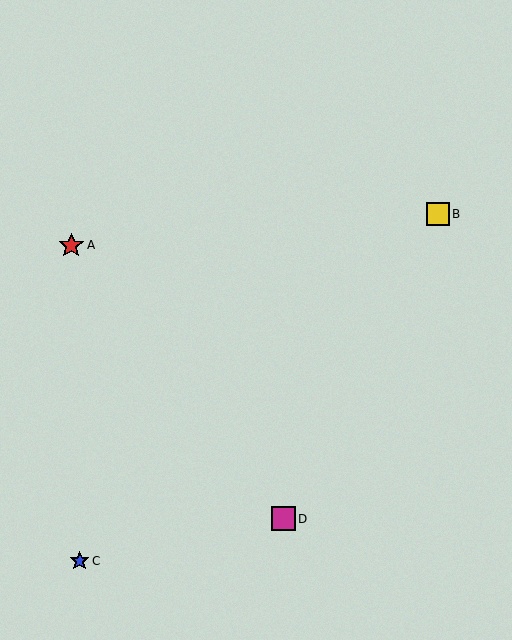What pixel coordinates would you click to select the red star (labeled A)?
Click at (71, 246) to select the red star A.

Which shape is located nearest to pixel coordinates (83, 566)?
The blue star (labeled C) at (80, 561) is nearest to that location.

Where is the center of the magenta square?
The center of the magenta square is at (284, 519).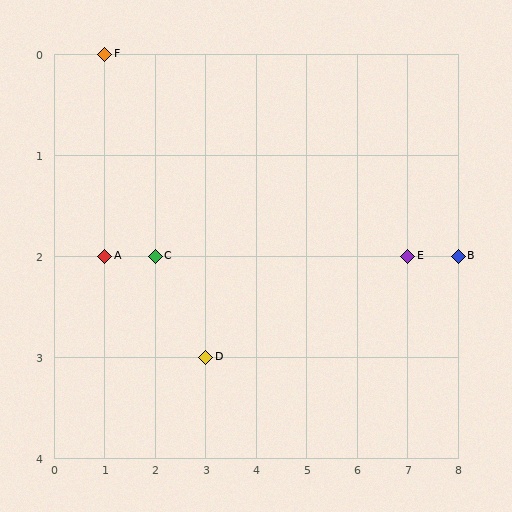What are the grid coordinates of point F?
Point F is at grid coordinates (1, 0).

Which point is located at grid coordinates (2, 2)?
Point C is at (2, 2).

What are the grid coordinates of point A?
Point A is at grid coordinates (1, 2).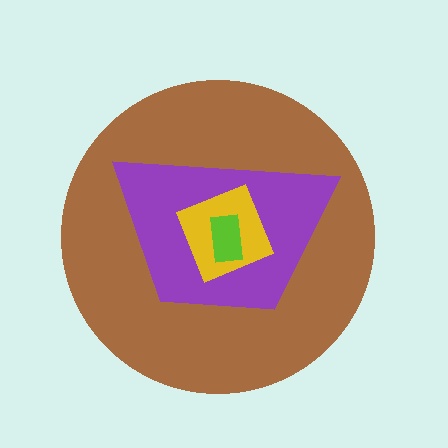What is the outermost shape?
The brown circle.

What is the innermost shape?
The lime rectangle.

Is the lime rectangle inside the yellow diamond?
Yes.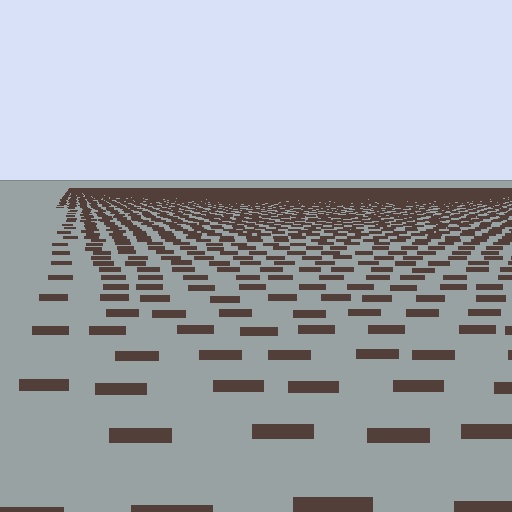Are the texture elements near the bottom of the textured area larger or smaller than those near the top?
Larger. Near the bottom, elements are closer to the viewer and appear at a bigger on-screen size.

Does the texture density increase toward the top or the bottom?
Density increases toward the top.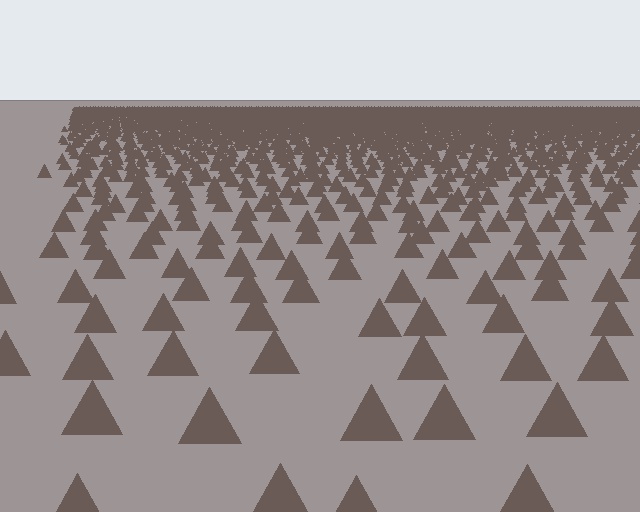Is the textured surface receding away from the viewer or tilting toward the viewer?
The surface is receding away from the viewer. Texture elements get smaller and denser toward the top.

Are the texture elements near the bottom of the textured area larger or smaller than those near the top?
Larger. Near the bottom, elements are closer to the viewer and appear at a bigger on-screen size.